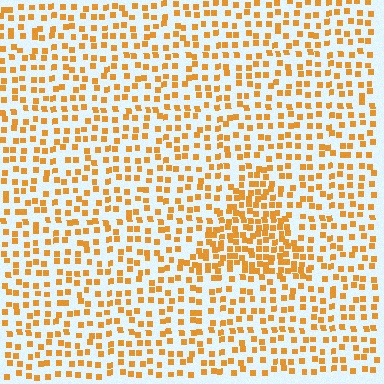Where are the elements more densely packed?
The elements are more densely packed inside the triangle boundary.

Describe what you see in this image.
The image contains small orange elements arranged at two different densities. A triangle-shaped region is visible where the elements are more densely packed than the surrounding area.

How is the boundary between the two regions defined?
The boundary is defined by a change in element density (approximately 2.0x ratio). All elements are the same color, size, and shape.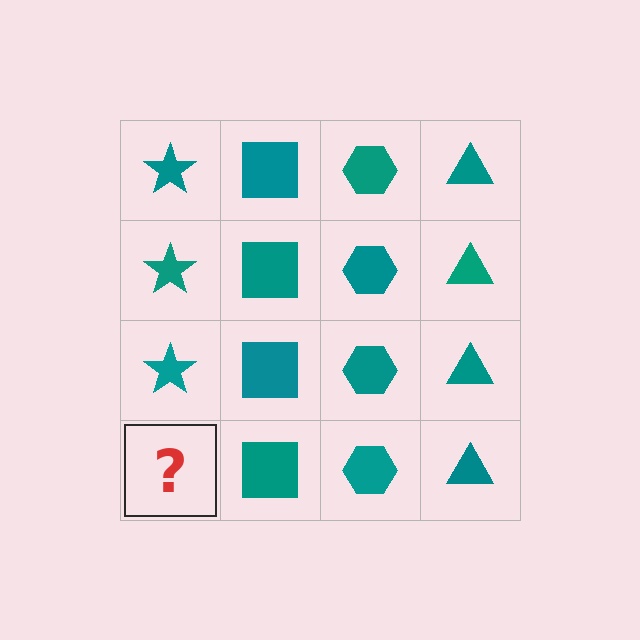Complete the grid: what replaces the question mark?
The question mark should be replaced with a teal star.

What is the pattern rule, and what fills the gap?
The rule is that each column has a consistent shape. The gap should be filled with a teal star.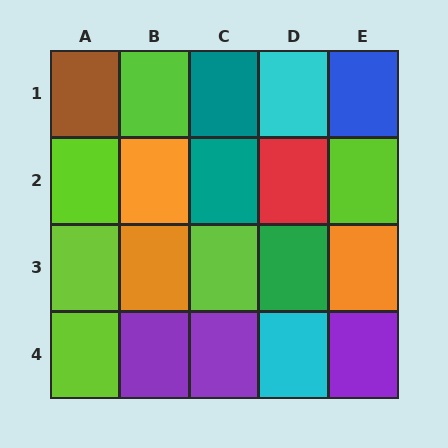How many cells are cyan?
2 cells are cyan.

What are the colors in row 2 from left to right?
Lime, orange, teal, red, lime.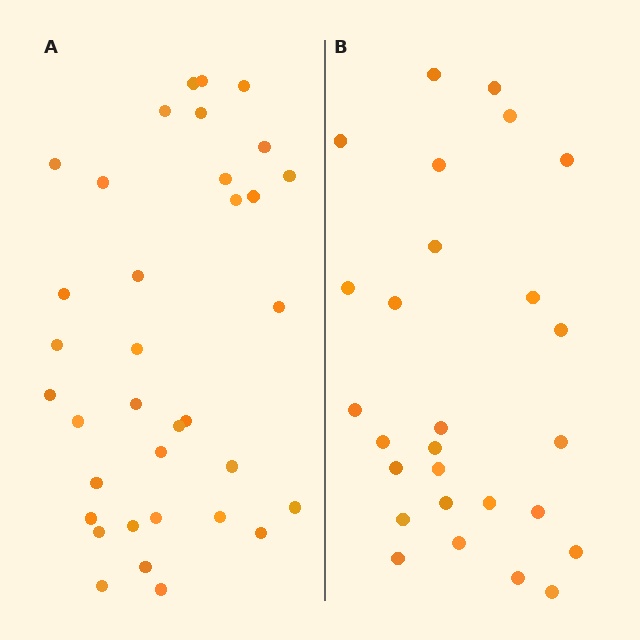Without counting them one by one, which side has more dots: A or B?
Region A (the left region) has more dots.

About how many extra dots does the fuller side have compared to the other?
Region A has roughly 8 or so more dots than region B.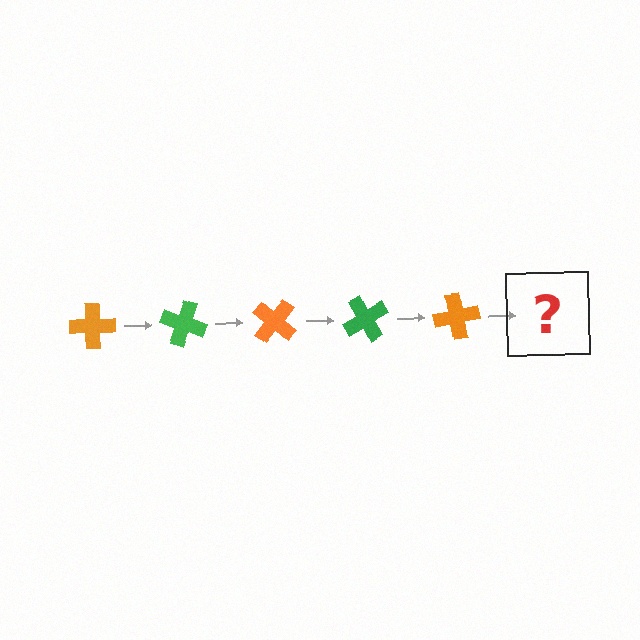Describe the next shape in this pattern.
It should be a green cross, rotated 100 degrees from the start.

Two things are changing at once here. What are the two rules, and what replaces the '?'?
The two rules are that it rotates 20 degrees each step and the color cycles through orange and green. The '?' should be a green cross, rotated 100 degrees from the start.